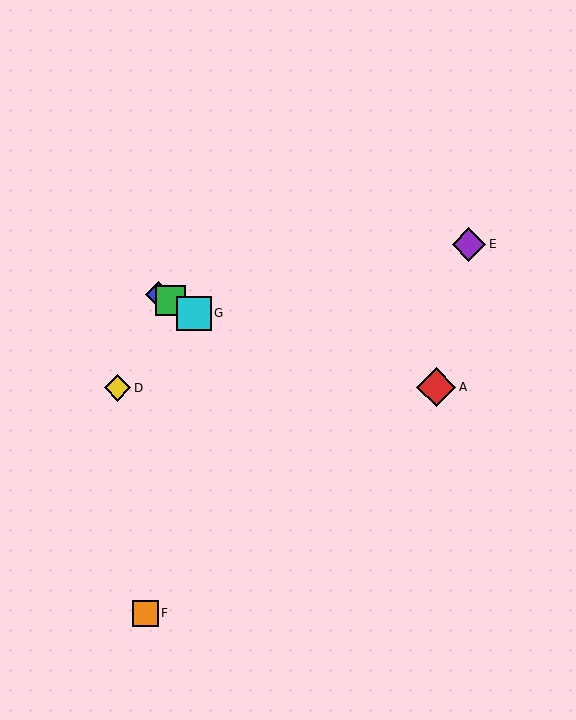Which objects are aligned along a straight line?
Objects B, C, G are aligned along a straight line.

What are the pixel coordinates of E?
Object E is at (469, 244).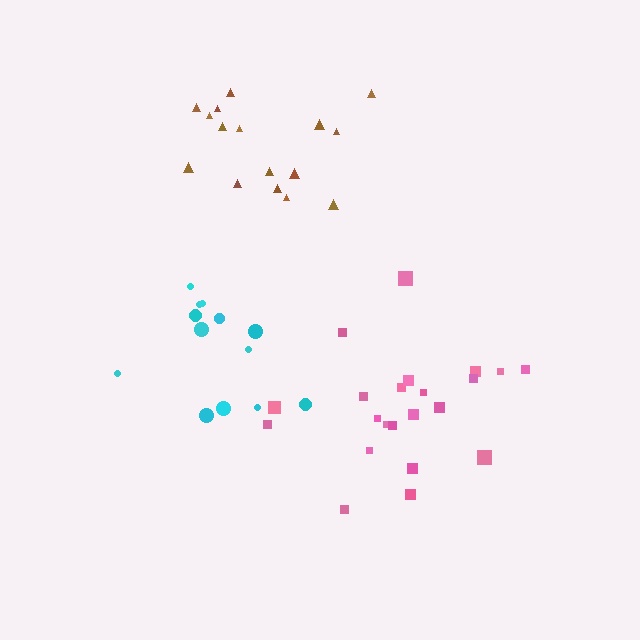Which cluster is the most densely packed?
Pink.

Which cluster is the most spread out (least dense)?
Brown.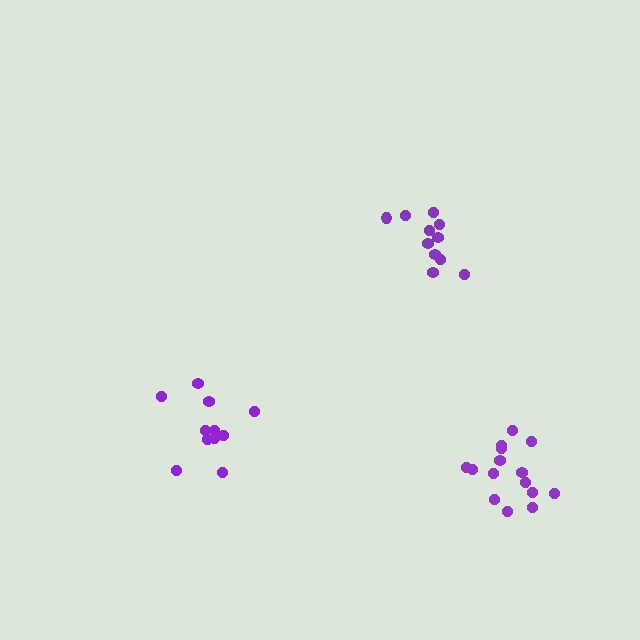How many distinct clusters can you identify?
There are 3 distinct clusters.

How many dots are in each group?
Group 1: 11 dots, Group 2: 11 dots, Group 3: 15 dots (37 total).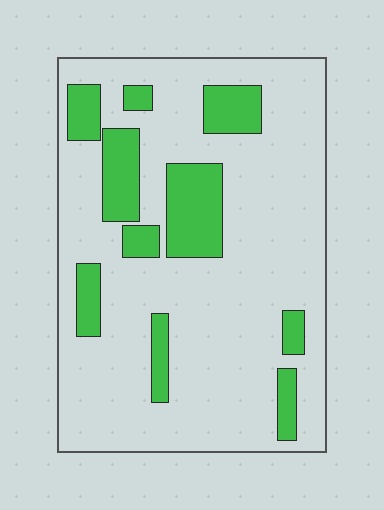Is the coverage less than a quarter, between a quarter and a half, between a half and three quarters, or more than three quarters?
Less than a quarter.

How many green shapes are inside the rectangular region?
10.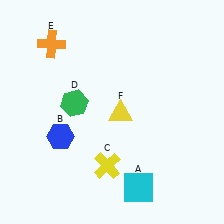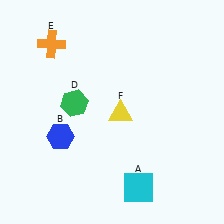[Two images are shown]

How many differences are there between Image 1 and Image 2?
There is 1 difference between the two images.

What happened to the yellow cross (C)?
The yellow cross (C) was removed in Image 2. It was in the bottom-left area of Image 1.